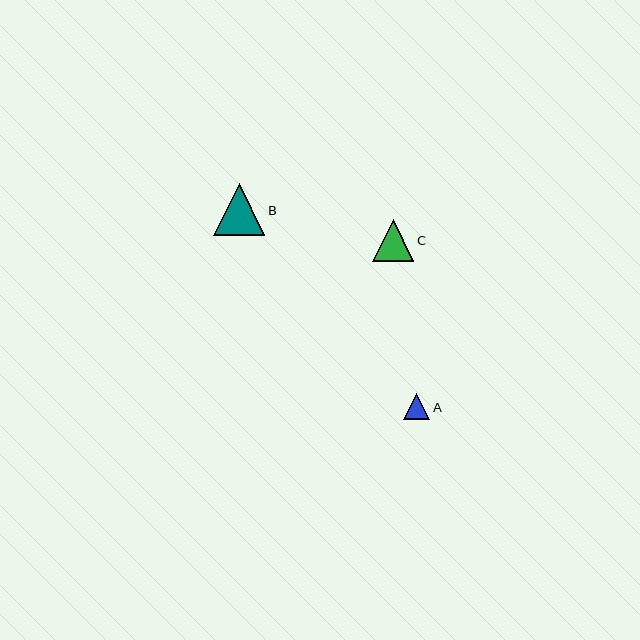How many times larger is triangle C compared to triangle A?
Triangle C is approximately 1.6 times the size of triangle A.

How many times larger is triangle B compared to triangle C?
Triangle B is approximately 1.2 times the size of triangle C.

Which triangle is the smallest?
Triangle A is the smallest with a size of approximately 26 pixels.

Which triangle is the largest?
Triangle B is the largest with a size of approximately 52 pixels.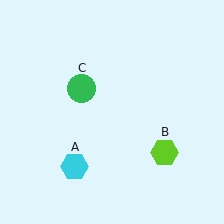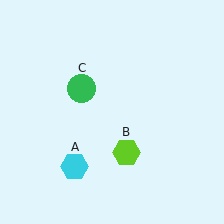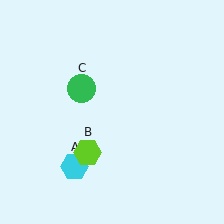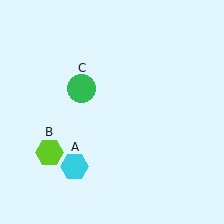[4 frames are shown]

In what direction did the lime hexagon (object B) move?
The lime hexagon (object B) moved left.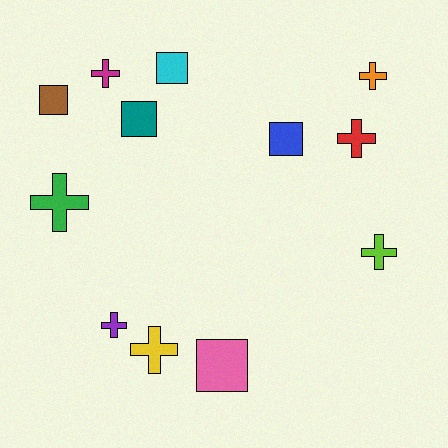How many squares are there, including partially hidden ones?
There are 5 squares.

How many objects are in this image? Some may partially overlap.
There are 12 objects.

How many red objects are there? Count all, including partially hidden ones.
There is 1 red object.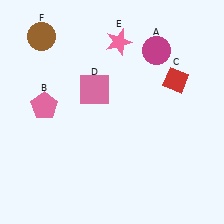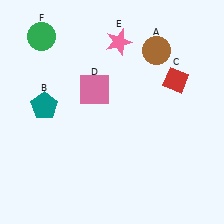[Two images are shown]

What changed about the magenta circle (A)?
In Image 1, A is magenta. In Image 2, it changed to brown.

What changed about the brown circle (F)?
In Image 1, F is brown. In Image 2, it changed to green.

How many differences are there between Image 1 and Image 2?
There are 3 differences between the two images.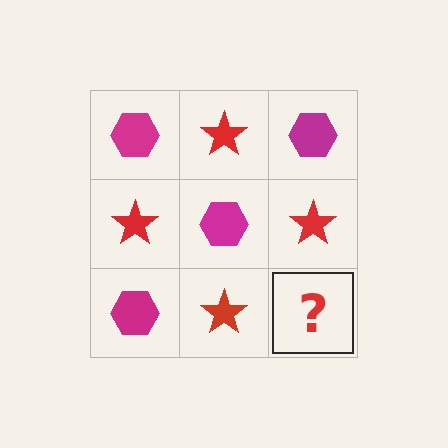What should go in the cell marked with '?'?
The missing cell should contain a magenta hexagon.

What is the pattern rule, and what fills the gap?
The rule is that it alternates magenta hexagon and red star in a checkerboard pattern. The gap should be filled with a magenta hexagon.